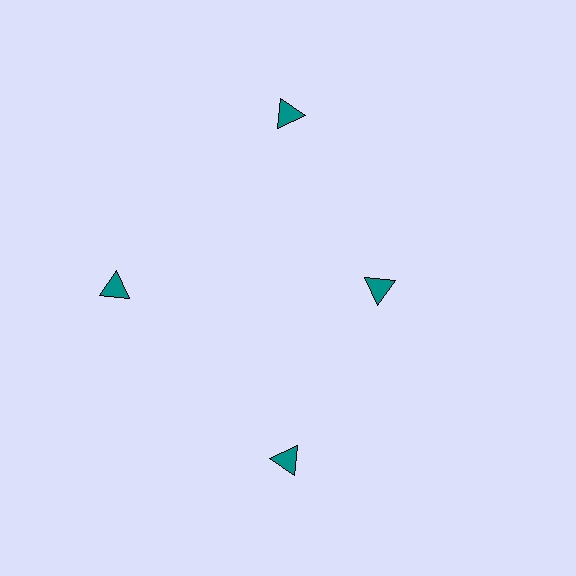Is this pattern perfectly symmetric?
No. The 4 teal triangles are arranged in a ring, but one element near the 3 o'clock position is pulled inward toward the center, breaking the 4-fold rotational symmetry.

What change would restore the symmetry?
The symmetry would be restored by moving it outward, back onto the ring so that all 4 triangles sit at equal angles and equal distance from the center.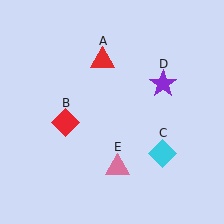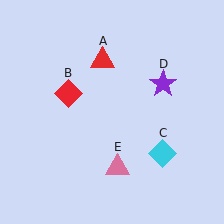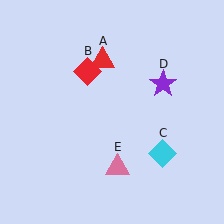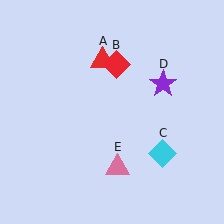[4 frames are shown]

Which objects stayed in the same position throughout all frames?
Red triangle (object A) and cyan diamond (object C) and purple star (object D) and pink triangle (object E) remained stationary.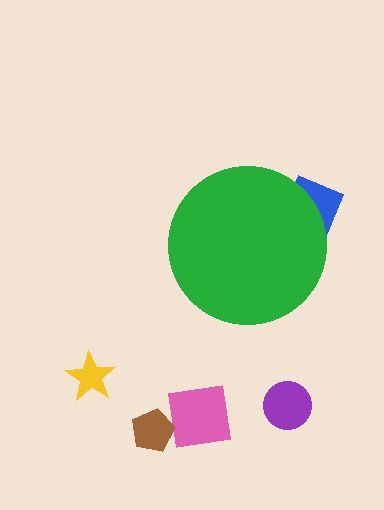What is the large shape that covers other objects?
A green circle.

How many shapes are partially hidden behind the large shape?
1 shape is partially hidden.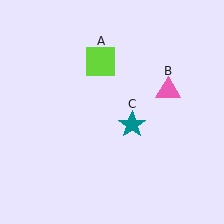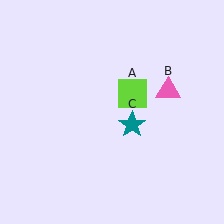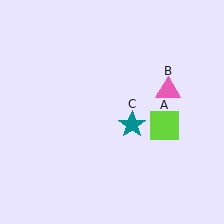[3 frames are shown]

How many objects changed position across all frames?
1 object changed position: lime square (object A).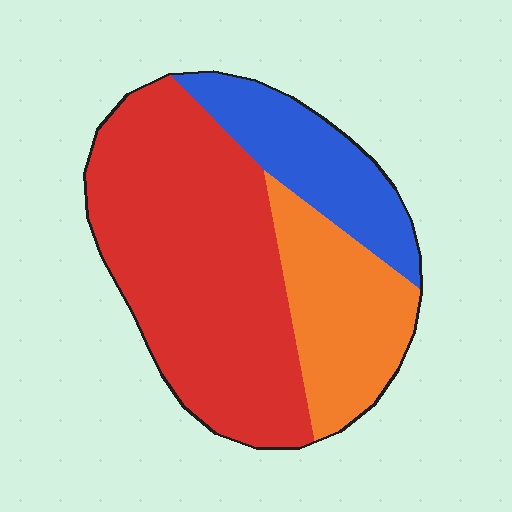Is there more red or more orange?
Red.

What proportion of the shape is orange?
Orange takes up about one quarter (1/4) of the shape.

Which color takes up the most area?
Red, at roughly 55%.